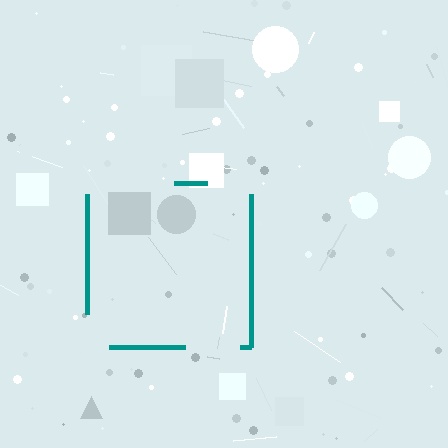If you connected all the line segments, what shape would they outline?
They would outline a square.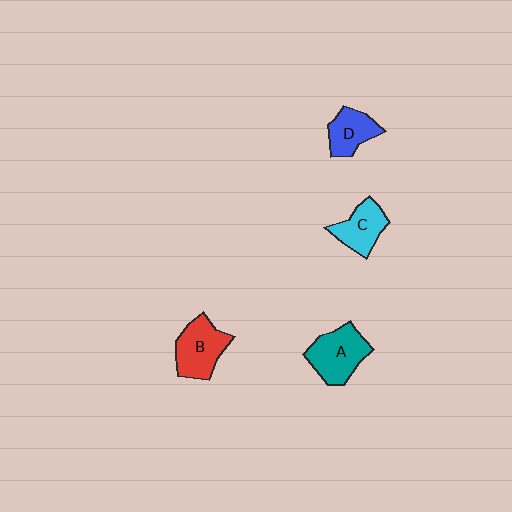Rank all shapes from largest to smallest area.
From largest to smallest: A (teal), B (red), C (cyan), D (blue).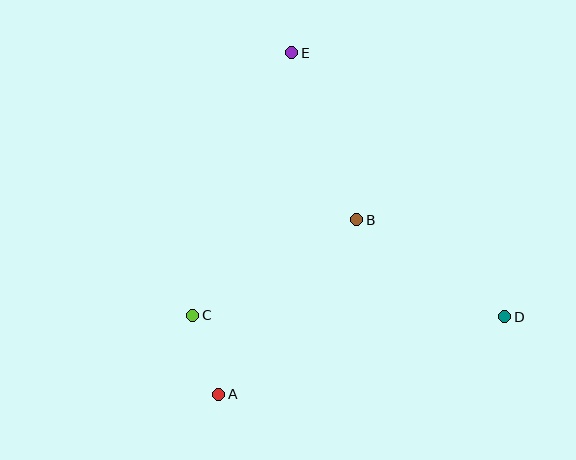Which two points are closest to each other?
Points A and C are closest to each other.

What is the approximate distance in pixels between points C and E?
The distance between C and E is approximately 281 pixels.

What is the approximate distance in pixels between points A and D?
The distance between A and D is approximately 296 pixels.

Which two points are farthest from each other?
Points A and E are farthest from each other.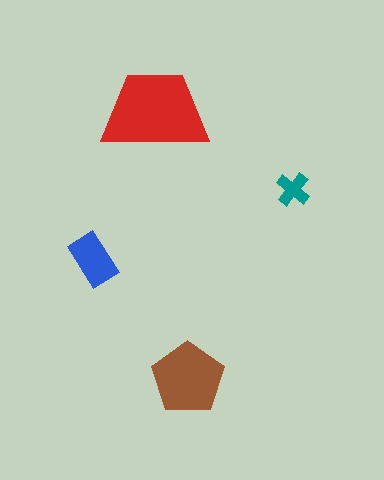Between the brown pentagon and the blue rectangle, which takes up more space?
The brown pentagon.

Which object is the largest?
The red trapezoid.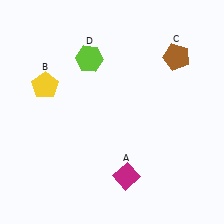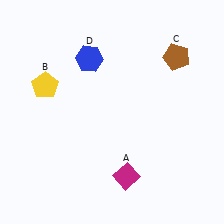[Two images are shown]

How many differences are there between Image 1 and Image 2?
There is 1 difference between the two images.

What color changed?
The hexagon (D) changed from lime in Image 1 to blue in Image 2.